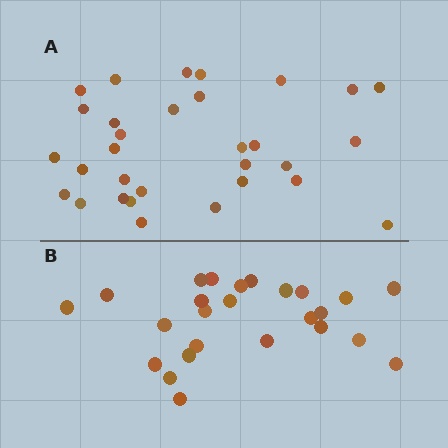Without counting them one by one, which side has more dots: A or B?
Region A (the top region) has more dots.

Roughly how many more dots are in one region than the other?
Region A has about 6 more dots than region B.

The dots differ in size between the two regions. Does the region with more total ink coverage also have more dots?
No. Region B has more total ink coverage because its dots are larger, but region A actually contains more individual dots. Total area can be misleading — the number of items is what matters here.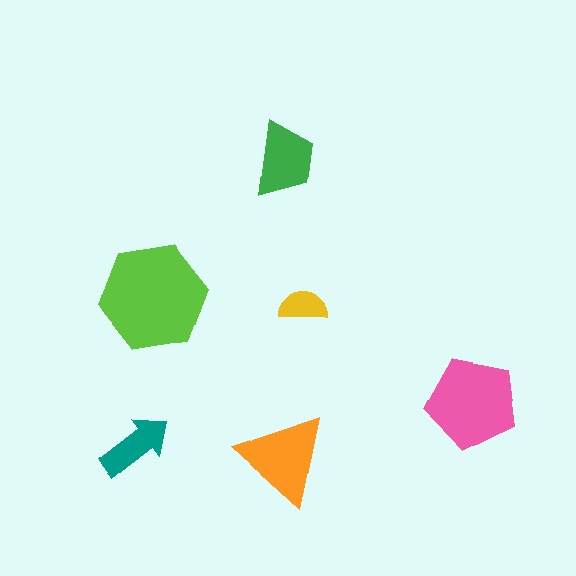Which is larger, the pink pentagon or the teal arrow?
The pink pentagon.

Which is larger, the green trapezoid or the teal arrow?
The green trapezoid.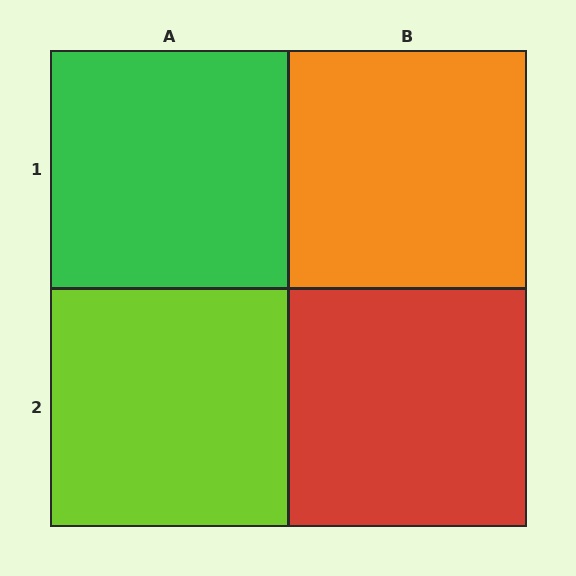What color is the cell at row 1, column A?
Green.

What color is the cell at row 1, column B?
Orange.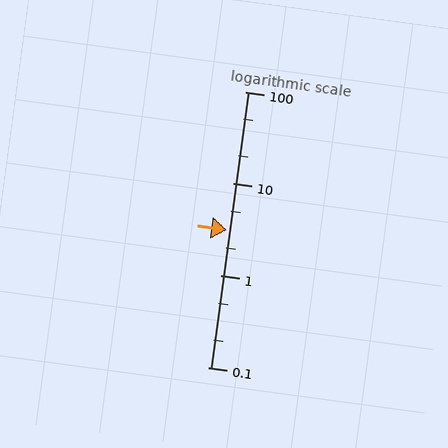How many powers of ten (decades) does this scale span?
The scale spans 3 decades, from 0.1 to 100.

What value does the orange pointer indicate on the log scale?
The pointer indicates approximately 3.1.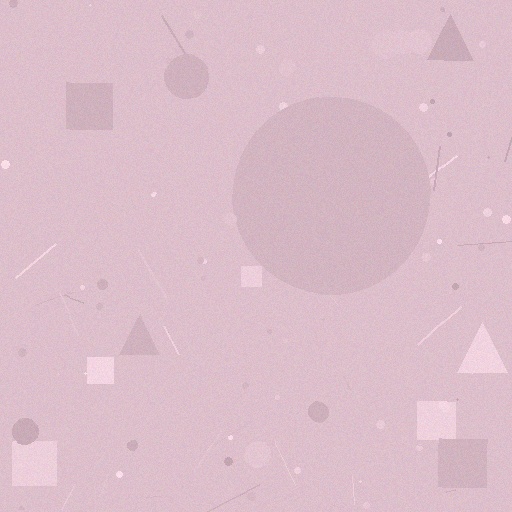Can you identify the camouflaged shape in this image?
The camouflaged shape is a circle.